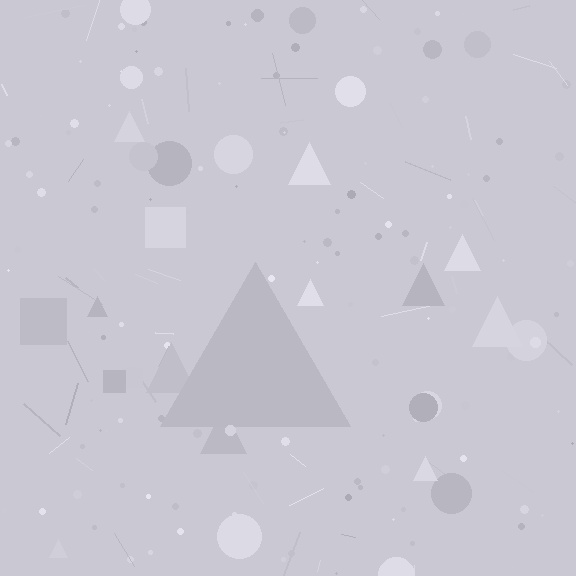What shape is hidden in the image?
A triangle is hidden in the image.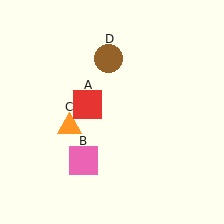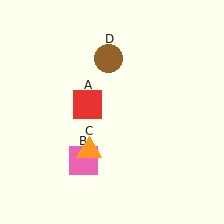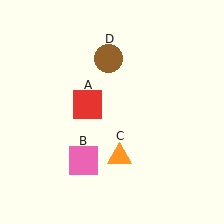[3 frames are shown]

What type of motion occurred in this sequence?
The orange triangle (object C) rotated counterclockwise around the center of the scene.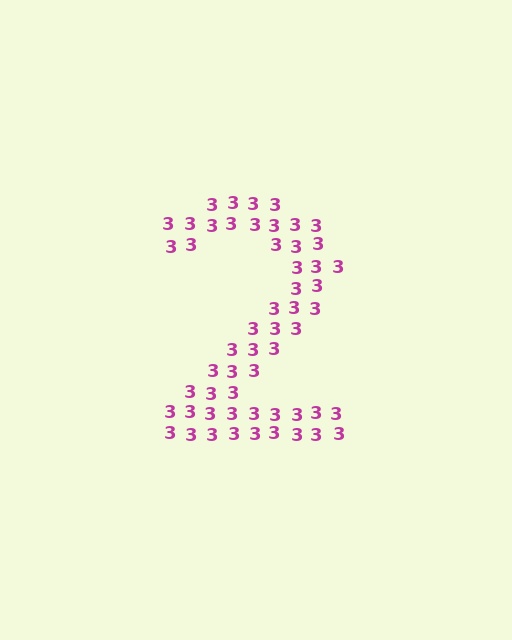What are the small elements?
The small elements are digit 3's.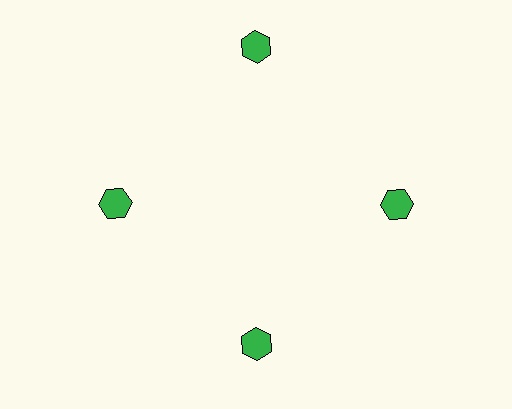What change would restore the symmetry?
The symmetry would be restored by moving it inward, back onto the ring so that all 4 hexagons sit at equal angles and equal distance from the center.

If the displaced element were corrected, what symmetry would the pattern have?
It would have 4-fold rotational symmetry — the pattern would map onto itself every 90 degrees.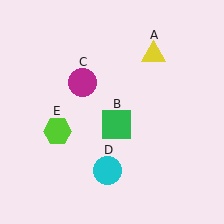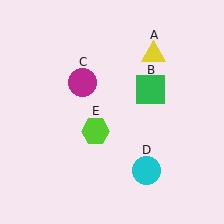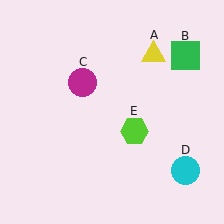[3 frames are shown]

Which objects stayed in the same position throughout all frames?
Yellow triangle (object A) and magenta circle (object C) remained stationary.